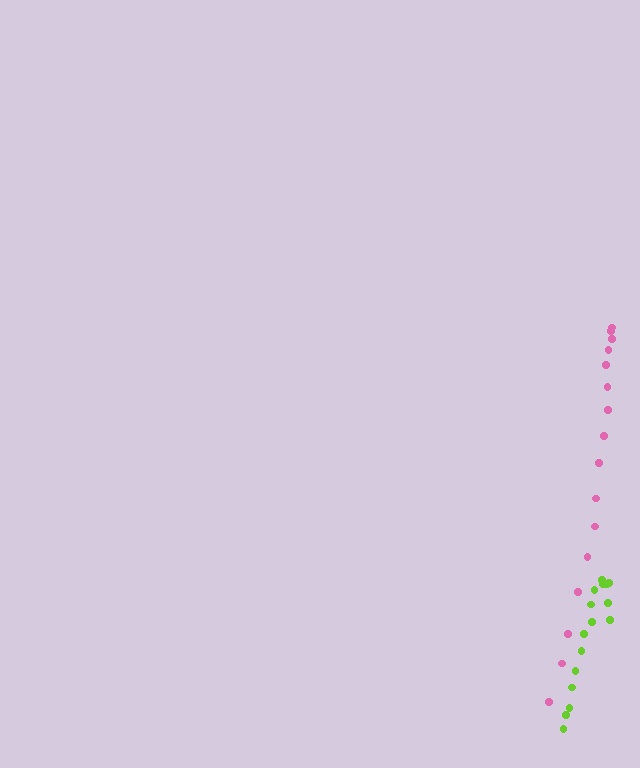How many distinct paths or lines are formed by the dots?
There are 2 distinct paths.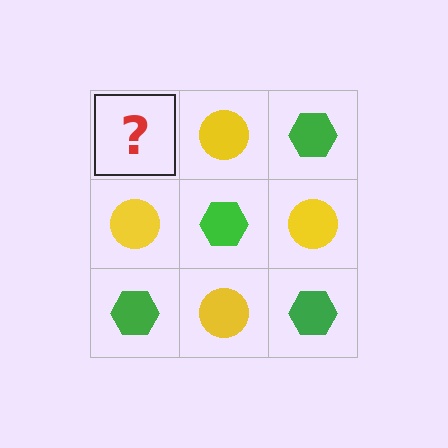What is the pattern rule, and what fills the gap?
The rule is that it alternates green hexagon and yellow circle in a checkerboard pattern. The gap should be filled with a green hexagon.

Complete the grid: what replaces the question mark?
The question mark should be replaced with a green hexagon.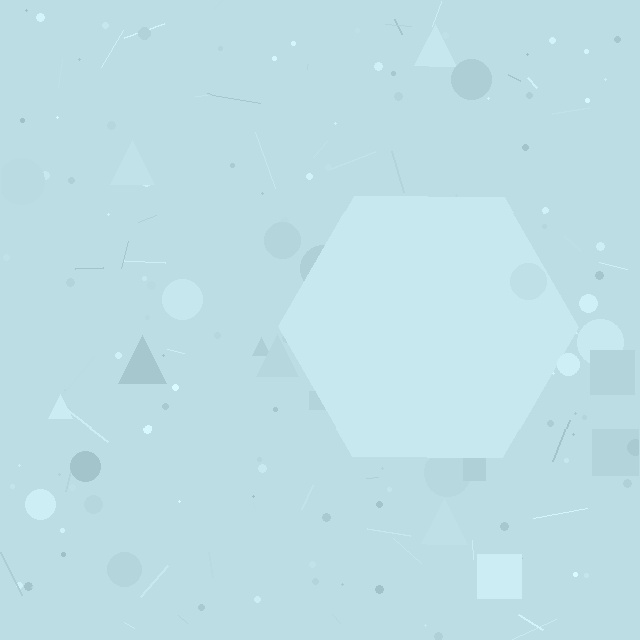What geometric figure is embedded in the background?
A hexagon is embedded in the background.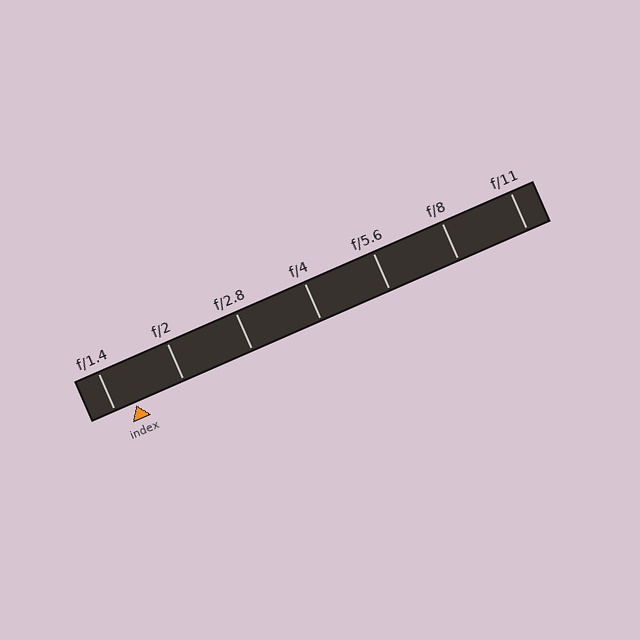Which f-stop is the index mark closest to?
The index mark is closest to f/1.4.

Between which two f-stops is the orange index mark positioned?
The index mark is between f/1.4 and f/2.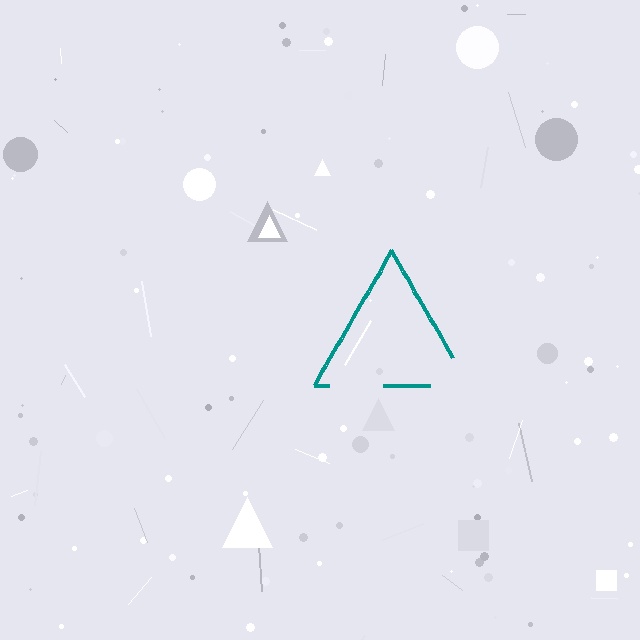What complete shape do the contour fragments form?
The contour fragments form a triangle.